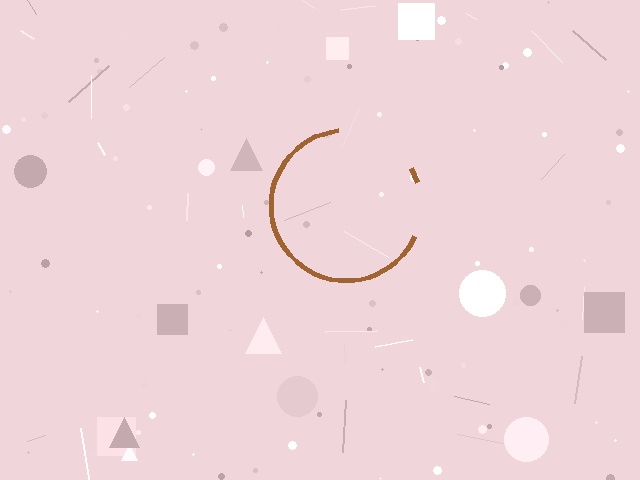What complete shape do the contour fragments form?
The contour fragments form a circle.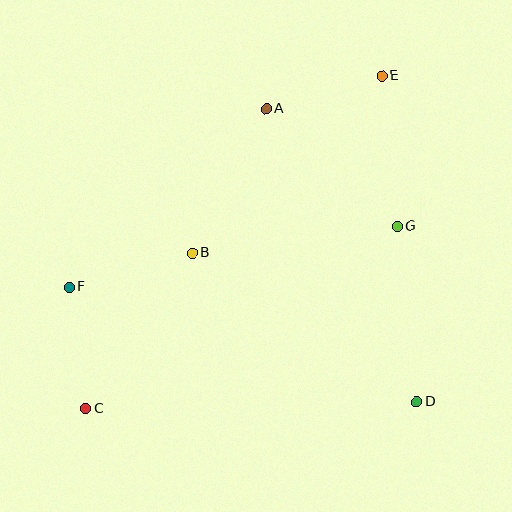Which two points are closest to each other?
Points A and E are closest to each other.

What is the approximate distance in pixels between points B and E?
The distance between B and E is approximately 260 pixels.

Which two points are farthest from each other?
Points C and E are farthest from each other.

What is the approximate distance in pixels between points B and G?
The distance between B and G is approximately 207 pixels.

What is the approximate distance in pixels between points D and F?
The distance between D and F is approximately 366 pixels.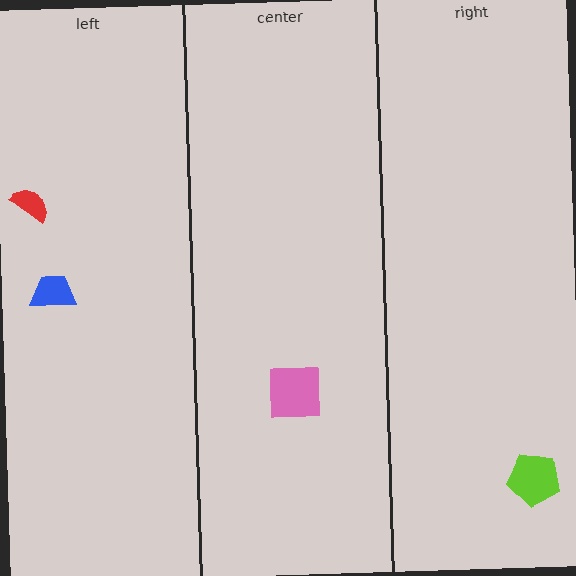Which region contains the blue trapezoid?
The left region.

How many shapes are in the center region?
1.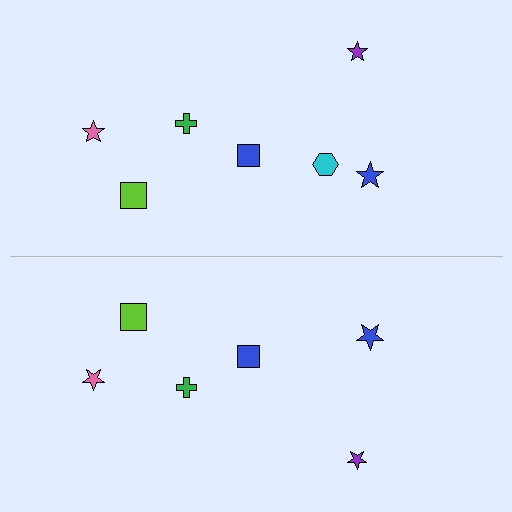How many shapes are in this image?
There are 13 shapes in this image.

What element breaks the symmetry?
A cyan hexagon is missing from the bottom side.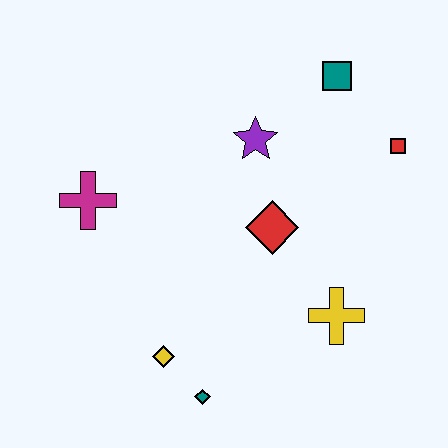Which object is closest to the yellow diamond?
The teal diamond is closest to the yellow diamond.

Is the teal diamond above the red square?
No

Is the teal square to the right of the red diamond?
Yes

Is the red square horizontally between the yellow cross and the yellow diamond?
No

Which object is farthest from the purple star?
The teal diamond is farthest from the purple star.